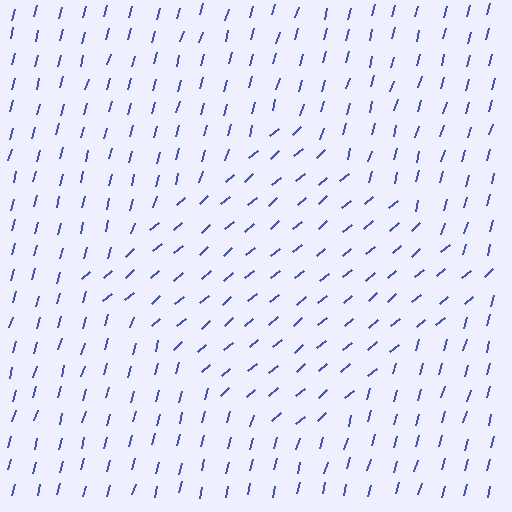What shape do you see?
I see a diamond.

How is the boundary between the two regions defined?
The boundary is defined purely by a change in line orientation (approximately 34 degrees difference). All lines are the same color and thickness.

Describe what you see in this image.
The image is filled with small blue line segments. A diamond region in the image has lines oriented differently from the surrounding lines, creating a visible texture boundary.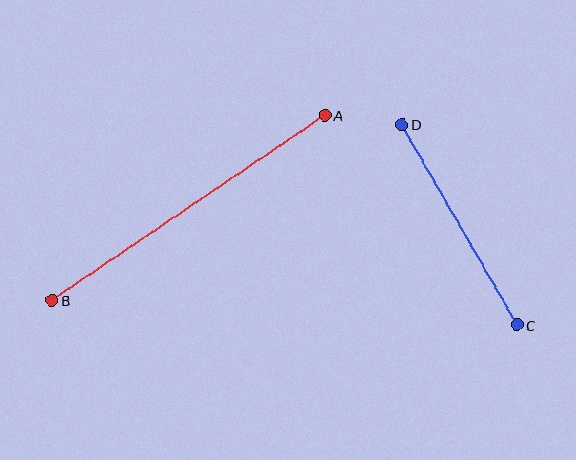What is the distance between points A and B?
The distance is approximately 330 pixels.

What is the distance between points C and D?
The distance is approximately 231 pixels.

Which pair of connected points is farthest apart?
Points A and B are farthest apart.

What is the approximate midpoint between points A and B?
The midpoint is at approximately (188, 208) pixels.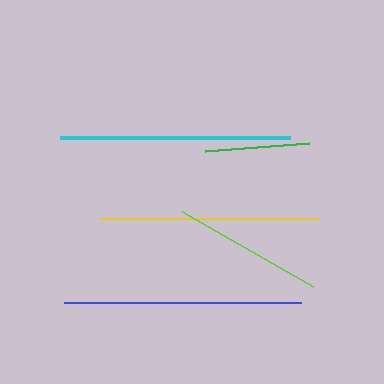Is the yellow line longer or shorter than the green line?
The yellow line is longer than the green line.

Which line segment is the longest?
The blue line is the longest at approximately 237 pixels.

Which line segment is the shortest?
The green line is the shortest at approximately 105 pixels.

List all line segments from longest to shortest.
From longest to shortest: blue, cyan, yellow, lime, green.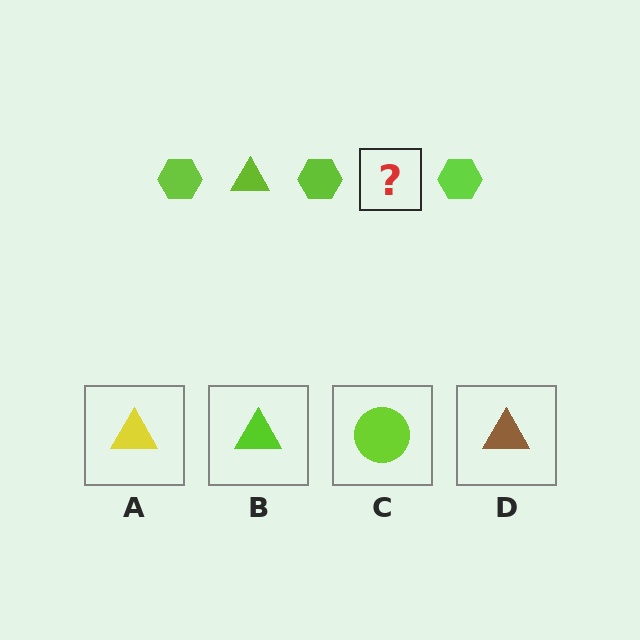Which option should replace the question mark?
Option B.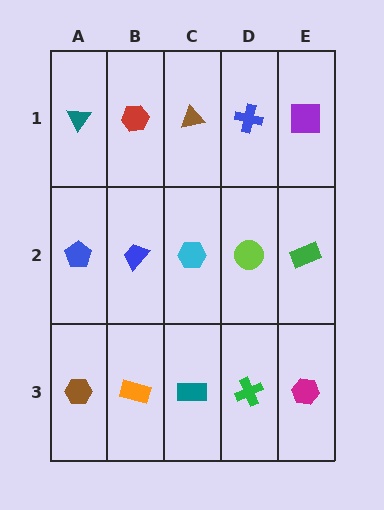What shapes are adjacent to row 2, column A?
A teal triangle (row 1, column A), a brown hexagon (row 3, column A), a blue trapezoid (row 2, column B).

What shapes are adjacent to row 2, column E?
A purple square (row 1, column E), a magenta hexagon (row 3, column E), a lime circle (row 2, column D).